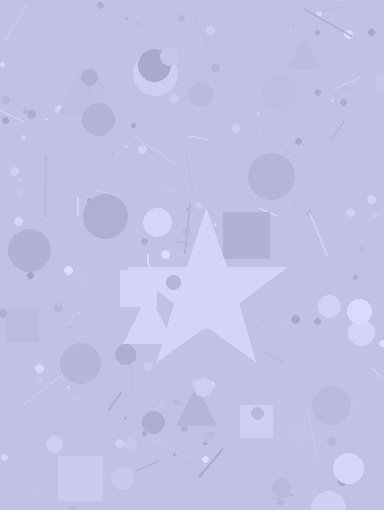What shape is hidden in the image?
A star is hidden in the image.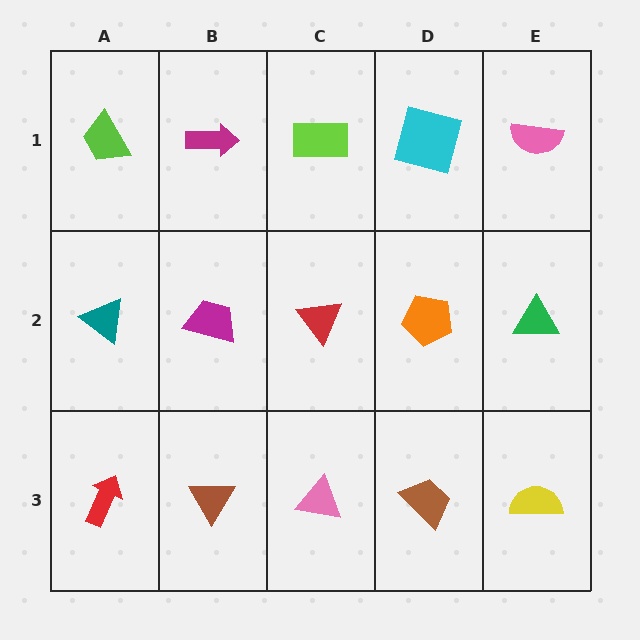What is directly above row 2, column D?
A cyan square.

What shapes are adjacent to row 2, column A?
A lime trapezoid (row 1, column A), a red arrow (row 3, column A), a magenta trapezoid (row 2, column B).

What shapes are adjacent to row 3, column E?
A green triangle (row 2, column E), a brown trapezoid (row 3, column D).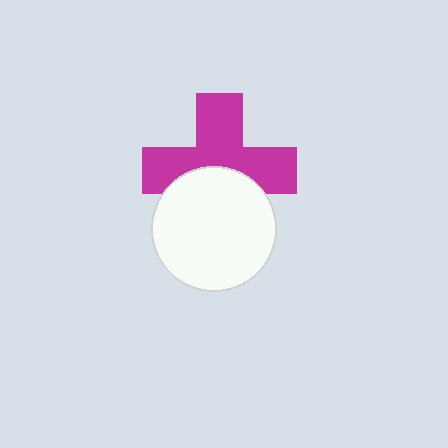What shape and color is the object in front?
The object in front is a white circle.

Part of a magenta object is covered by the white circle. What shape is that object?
It is a cross.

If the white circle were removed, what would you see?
You would see the complete magenta cross.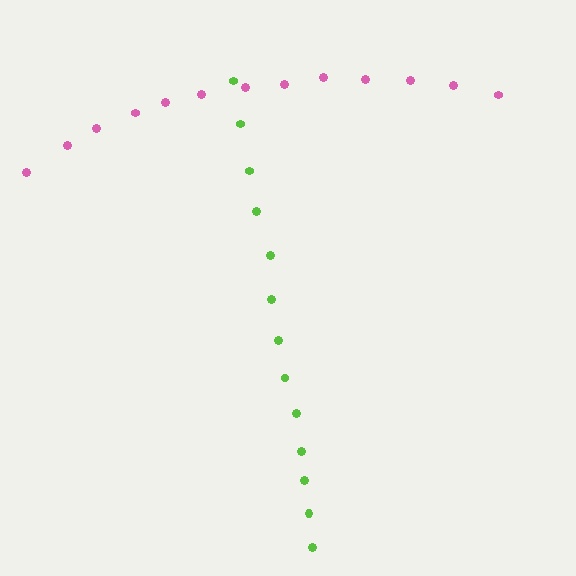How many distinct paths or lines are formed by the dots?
There are 2 distinct paths.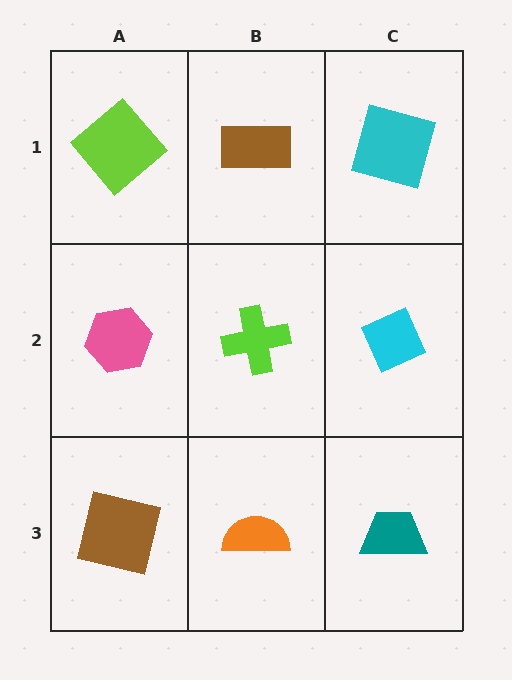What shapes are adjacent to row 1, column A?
A pink hexagon (row 2, column A), a brown rectangle (row 1, column B).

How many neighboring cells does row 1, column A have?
2.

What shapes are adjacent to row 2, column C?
A cyan square (row 1, column C), a teal trapezoid (row 3, column C), a lime cross (row 2, column B).